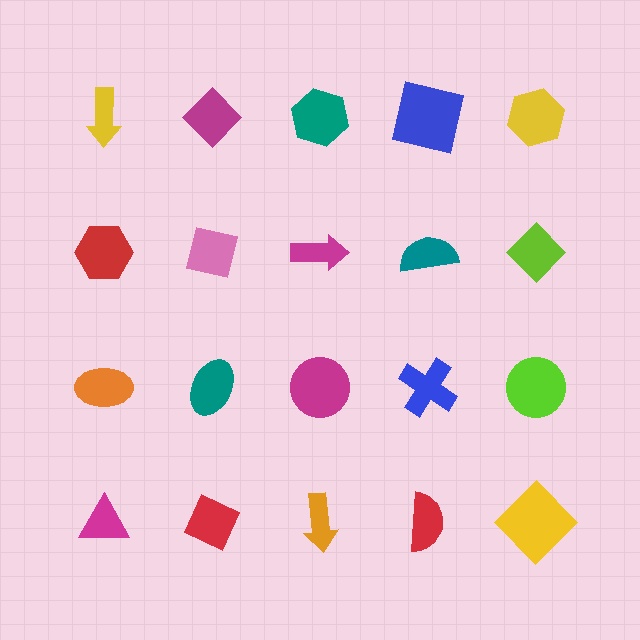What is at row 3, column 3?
A magenta circle.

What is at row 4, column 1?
A magenta triangle.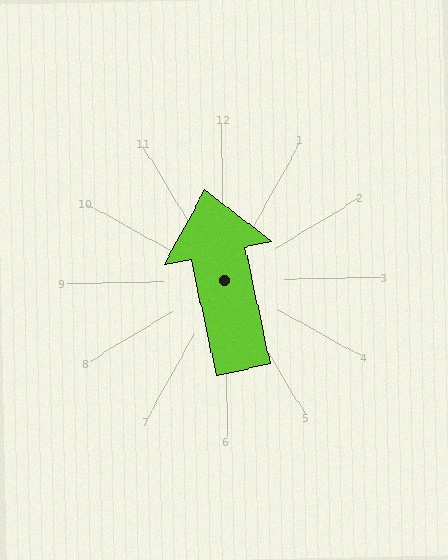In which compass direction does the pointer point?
North.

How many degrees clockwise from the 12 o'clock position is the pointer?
Approximately 349 degrees.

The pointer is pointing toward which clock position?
Roughly 12 o'clock.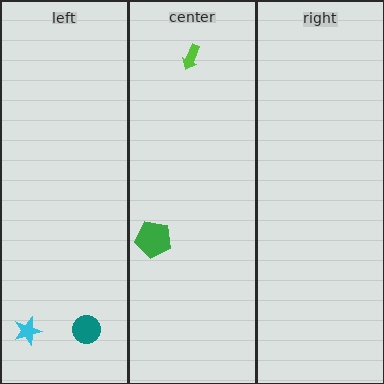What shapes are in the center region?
The green pentagon, the lime arrow.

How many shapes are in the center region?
2.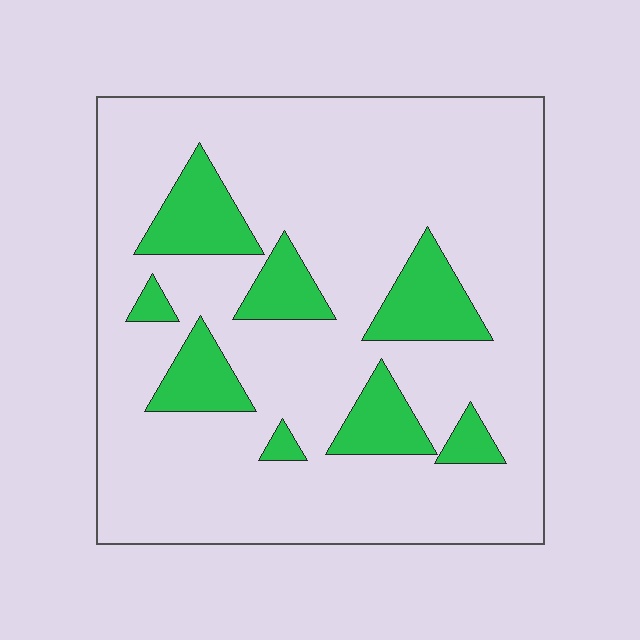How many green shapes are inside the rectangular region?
8.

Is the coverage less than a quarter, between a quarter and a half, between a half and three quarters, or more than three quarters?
Less than a quarter.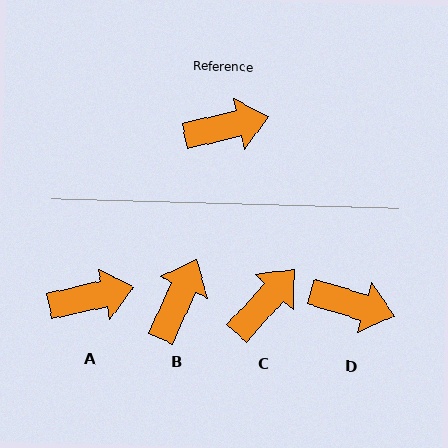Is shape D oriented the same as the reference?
No, it is off by about 29 degrees.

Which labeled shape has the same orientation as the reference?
A.